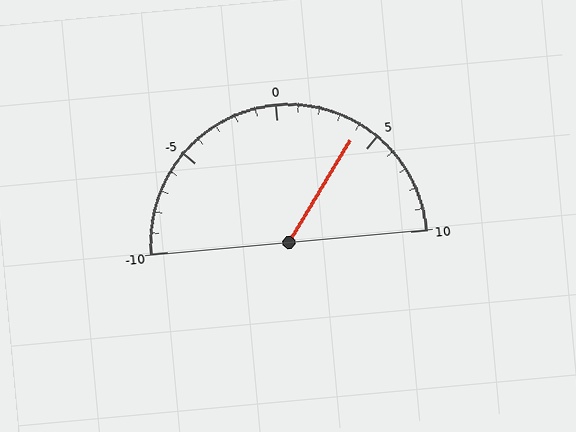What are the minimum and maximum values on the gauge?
The gauge ranges from -10 to 10.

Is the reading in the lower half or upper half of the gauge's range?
The reading is in the upper half of the range (-10 to 10).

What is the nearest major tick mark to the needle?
The nearest major tick mark is 5.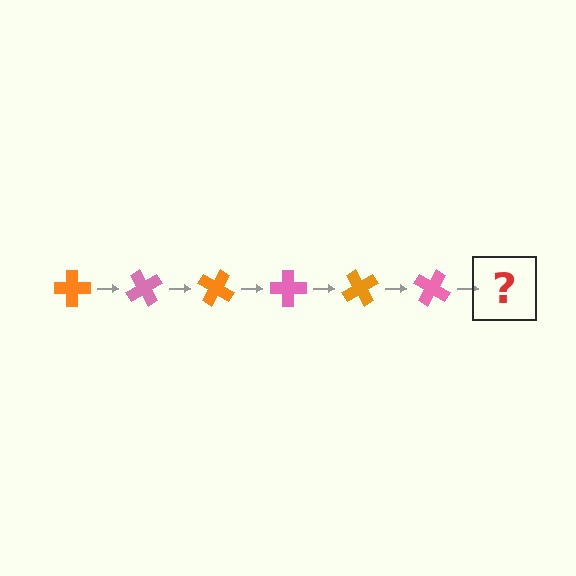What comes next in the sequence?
The next element should be an orange cross, rotated 360 degrees from the start.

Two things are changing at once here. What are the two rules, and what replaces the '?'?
The two rules are that it rotates 60 degrees each step and the color cycles through orange and pink. The '?' should be an orange cross, rotated 360 degrees from the start.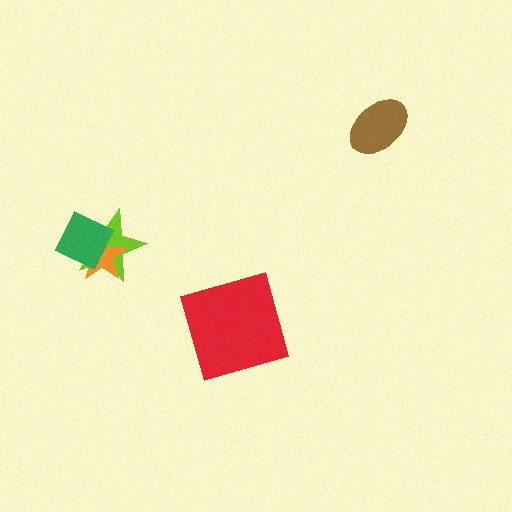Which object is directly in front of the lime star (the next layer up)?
The orange star is directly in front of the lime star.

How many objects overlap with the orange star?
2 objects overlap with the orange star.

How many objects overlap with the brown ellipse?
0 objects overlap with the brown ellipse.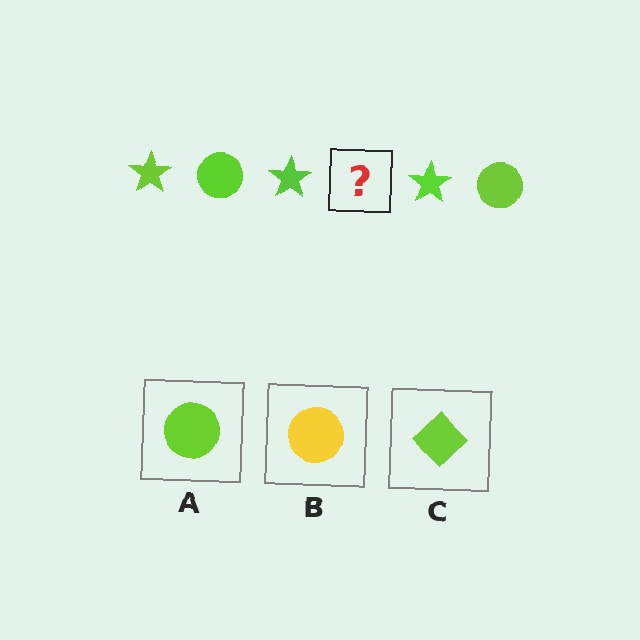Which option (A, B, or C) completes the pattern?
A.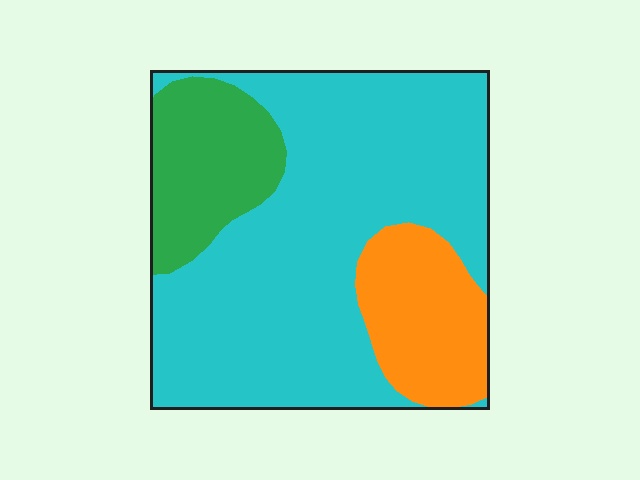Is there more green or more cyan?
Cyan.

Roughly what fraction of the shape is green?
Green takes up less than a quarter of the shape.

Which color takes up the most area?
Cyan, at roughly 65%.